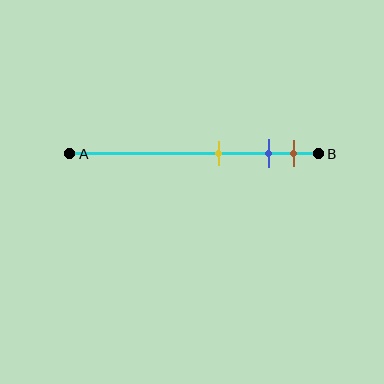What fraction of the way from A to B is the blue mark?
The blue mark is approximately 80% (0.8) of the way from A to B.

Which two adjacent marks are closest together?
The blue and brown marks are the closest adjacent pair.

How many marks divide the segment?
There are 3 marks dividing the segment.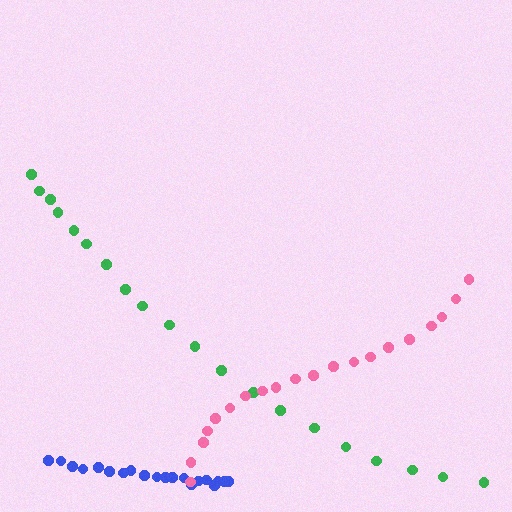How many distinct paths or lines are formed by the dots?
There are 3 distinct paths.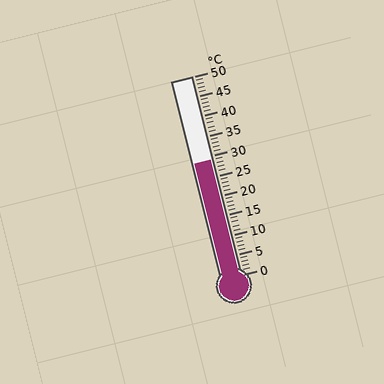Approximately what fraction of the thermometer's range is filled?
The thermometer is filled to approximately 60% of its range.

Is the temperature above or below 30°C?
The temperature is below 30°C.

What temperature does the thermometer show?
The thermometer shows approximately 29°C.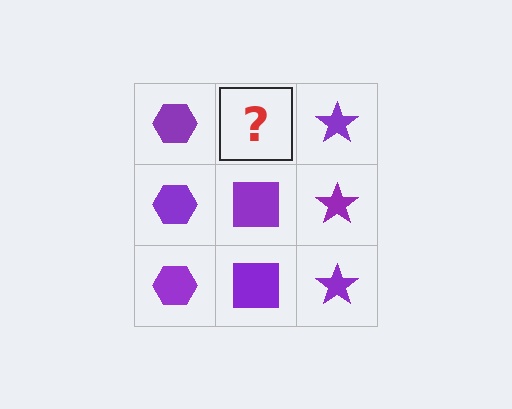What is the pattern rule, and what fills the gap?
The rule is that each column has a consistent shape. The gap should be filled with a purple square.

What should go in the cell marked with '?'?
The missing cell should contain a purple square.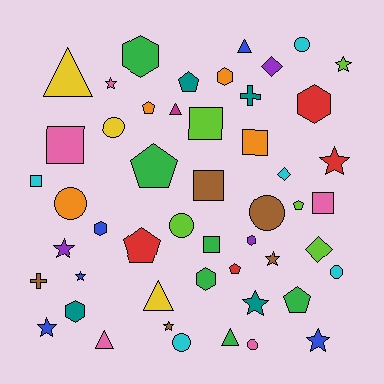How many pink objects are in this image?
There are 5 pink objects.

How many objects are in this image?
There are 50 objects.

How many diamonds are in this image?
There are 3 diamonds.